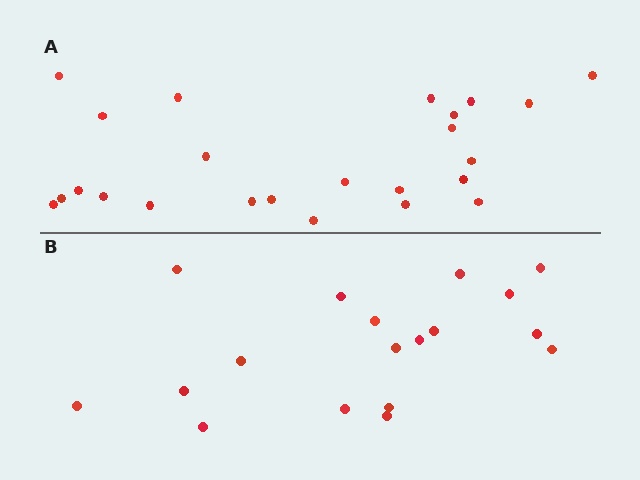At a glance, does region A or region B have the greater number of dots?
Region A (the top region) has more dots.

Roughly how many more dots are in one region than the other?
Region A has about 6 more dots than region B.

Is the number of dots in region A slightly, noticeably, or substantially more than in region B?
Region A has noticeably more, but not dramatically so. The ratio is roughly 1.3 to 1.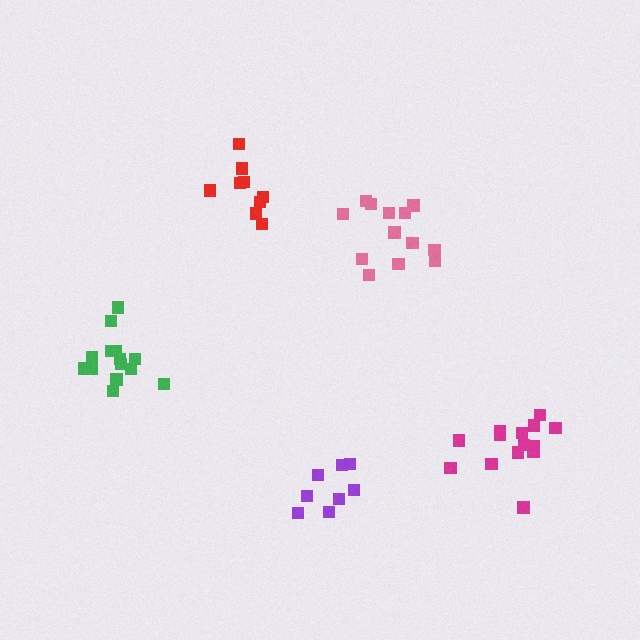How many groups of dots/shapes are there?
There are 5 groups.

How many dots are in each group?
Group 1: 13 dots, Group 2: 9 dots, Group 3: 8 dots, Group 4: 14 dots, Group 5: 14 dots (58 total).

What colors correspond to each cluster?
The clusters are colored: pink, red, purple, green, magenta.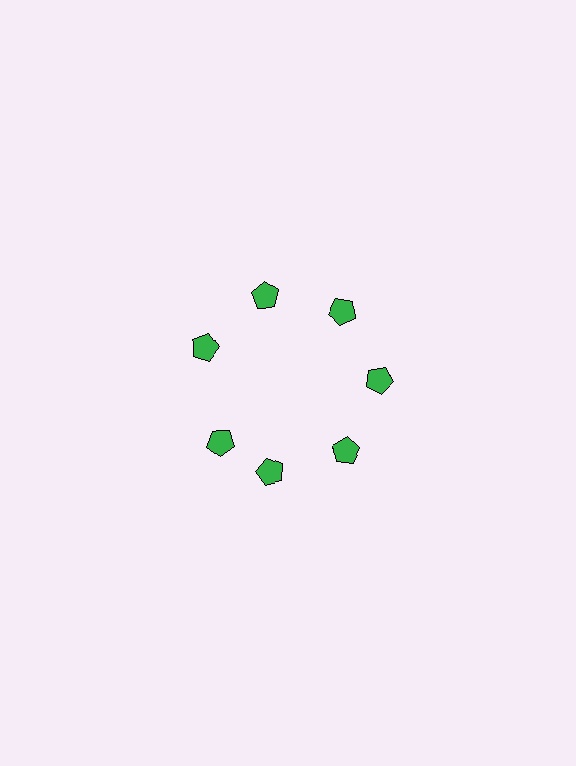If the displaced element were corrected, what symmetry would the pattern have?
It would have 7-fold rotational symmetry — the pattern would map onto itself every 51 degrees.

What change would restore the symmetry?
The symmetry would be restored by rotating it back into even spacing with its neighbors so that all 7 pentagons sit at equal angles and equal distance from the center.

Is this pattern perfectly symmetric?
No. The 7 green pentagons are arranged in a ring, but one element near the 8 o'clock position is rotated out of alignment along the ring, breaking the 7-fold rotational symmetry.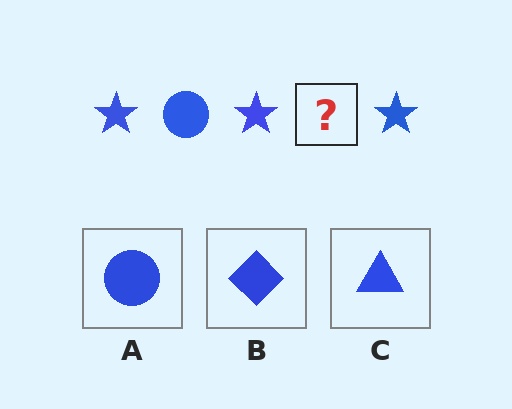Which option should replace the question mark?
Option A.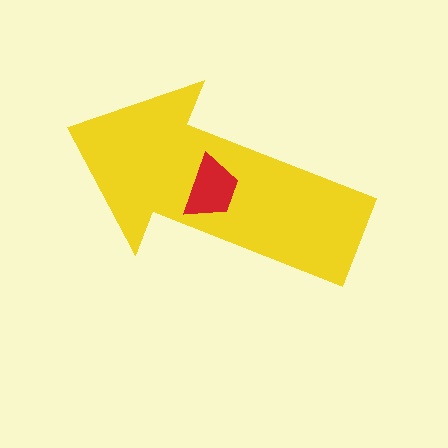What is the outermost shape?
The yellow arrow.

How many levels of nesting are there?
2.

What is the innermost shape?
The red trapezoid.